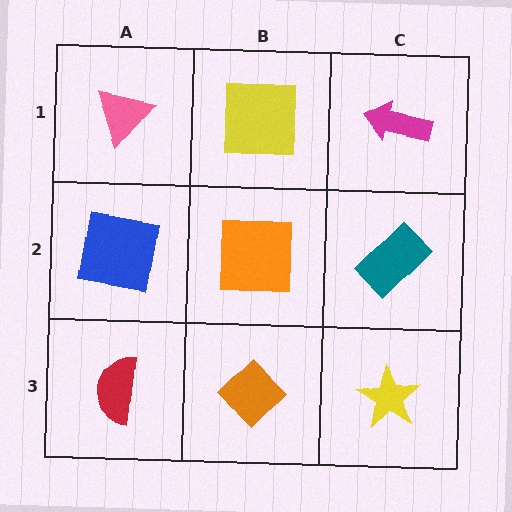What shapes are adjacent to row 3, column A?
A blue square (row 2, column A), an orange diamond (row 3, column B).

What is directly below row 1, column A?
A blue square.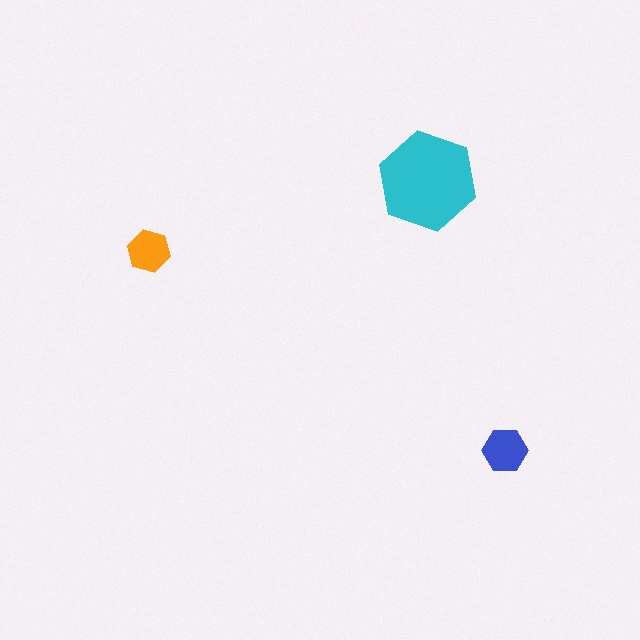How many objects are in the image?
There are 3 objects in the image.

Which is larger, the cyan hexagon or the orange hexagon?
The cyan one.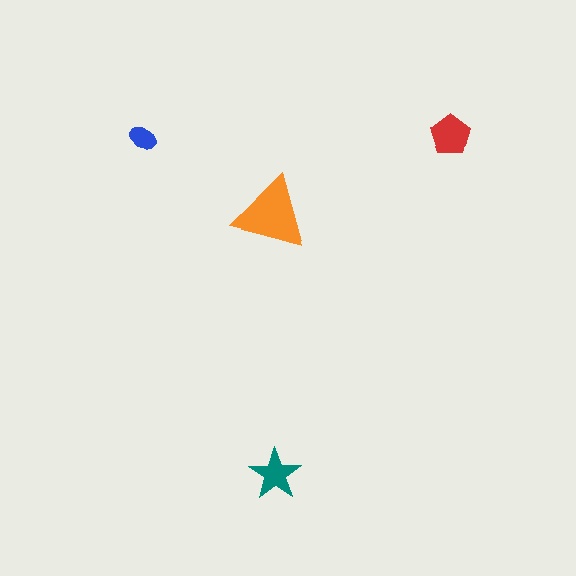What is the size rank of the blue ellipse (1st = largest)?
4th.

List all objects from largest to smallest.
The orange triangle, the red pentagon, the teal star, the blue ellipse.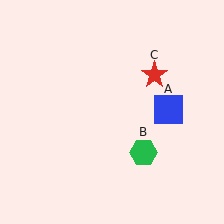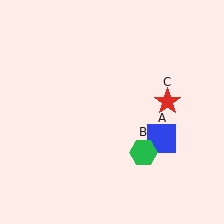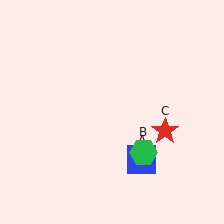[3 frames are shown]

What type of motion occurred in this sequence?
The blue square (object A), red star (object C) rotated clockwise around the center of the scene.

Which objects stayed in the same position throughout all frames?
Green hexagon (object B) remained stationary.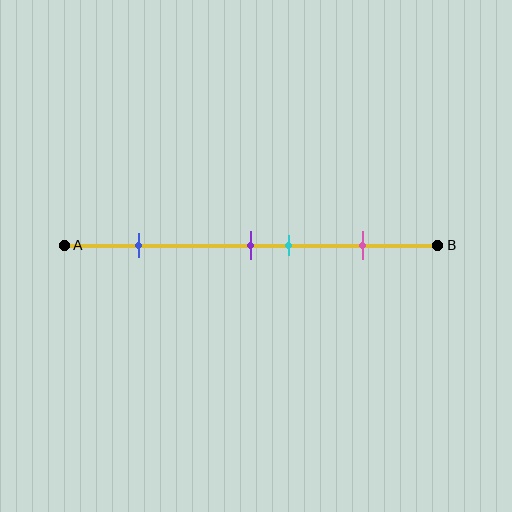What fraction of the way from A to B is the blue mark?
The blue mark is approximately 20% (0.2) of the way from A to B.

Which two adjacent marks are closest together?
The purple and cyan marks are the closest adjacent pair.